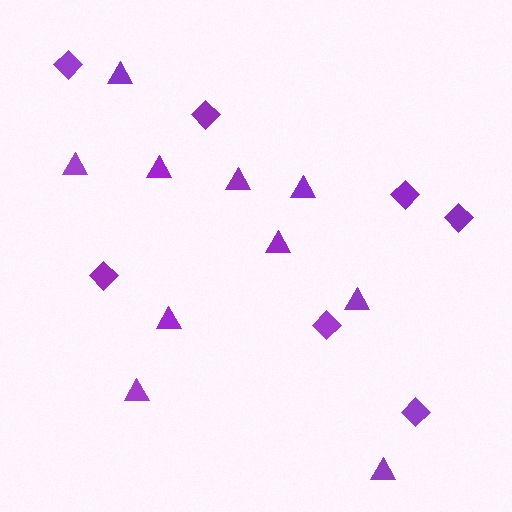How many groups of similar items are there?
There are 2 groups: one group of triangles (10) and one group of diamonds (7).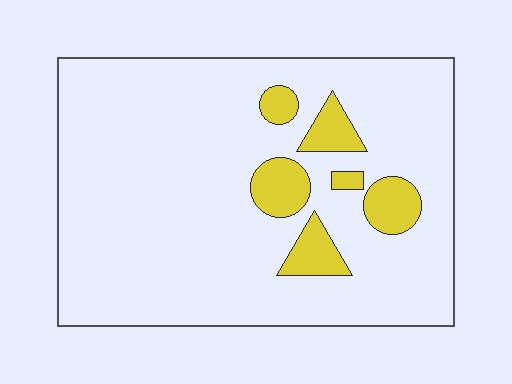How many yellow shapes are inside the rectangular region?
6.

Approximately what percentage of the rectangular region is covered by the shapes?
Approximately 10%.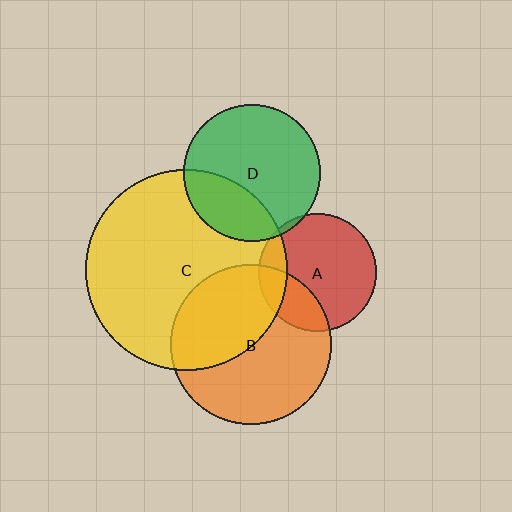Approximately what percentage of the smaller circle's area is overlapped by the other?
Approximately 45%.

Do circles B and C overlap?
Yes.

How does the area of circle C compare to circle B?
Approximately 1.6 times.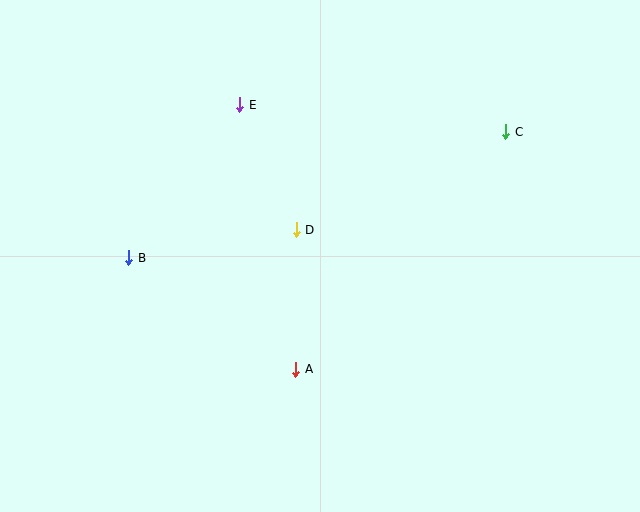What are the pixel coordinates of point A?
Point A is at (296, 369).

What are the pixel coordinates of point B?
Point B is at (129, 258).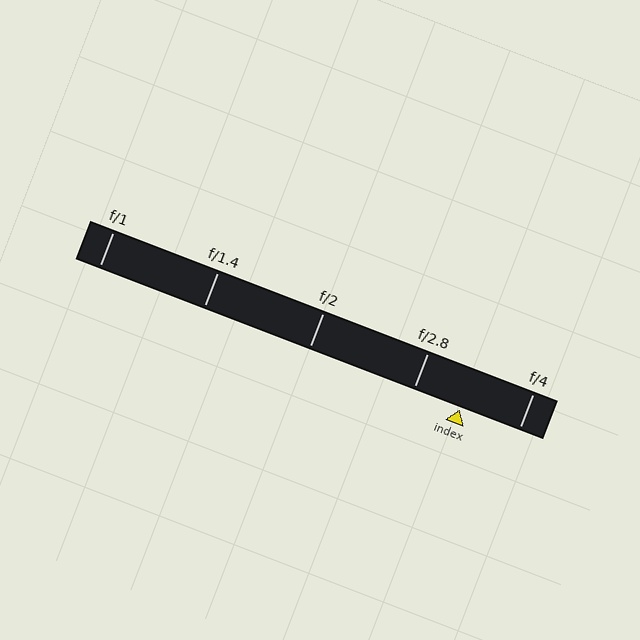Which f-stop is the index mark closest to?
The index mark is closest to f/2.8.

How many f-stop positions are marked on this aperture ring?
There are 5 f-stop positions marked.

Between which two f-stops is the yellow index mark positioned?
The index mark is between f/2.8 and f/4.